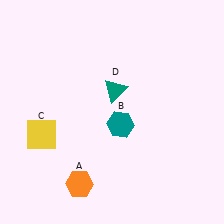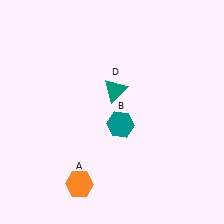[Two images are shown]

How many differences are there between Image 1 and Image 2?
There is 1 difference between the two images.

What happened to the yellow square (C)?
The yellow square (C) was removed in Image 2. It was in the bottom-left area of Image 1.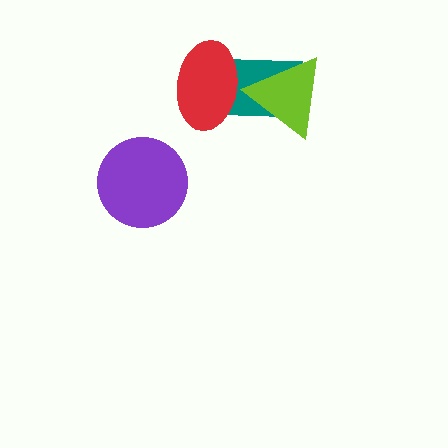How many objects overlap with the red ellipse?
2 objects overlap with the red ellipse.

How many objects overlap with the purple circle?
0 objects overlap with the purple circle.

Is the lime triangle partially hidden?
Yes, it is partially covered by another shape.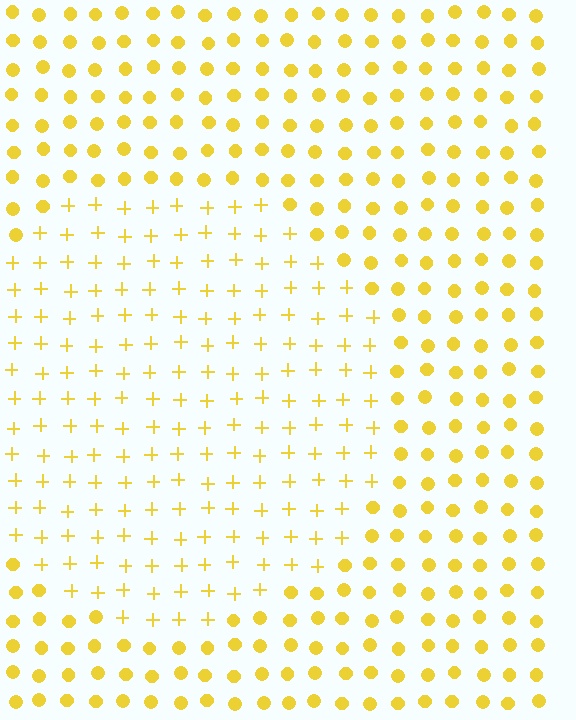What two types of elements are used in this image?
The image uses plus signs inside the circle region and circles outside it.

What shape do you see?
I see a circle.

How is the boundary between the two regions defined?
The boundary is defined by a change in element shape: plus signs inside vs. circles outside. All elements share the same color and spacing.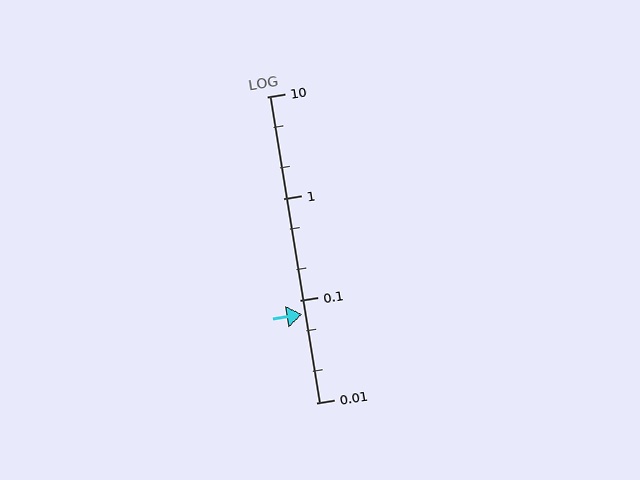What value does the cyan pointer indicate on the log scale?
The pointer indicates approximately 0.073.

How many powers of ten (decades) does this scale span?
The scale spans 3 decades, from 0.01 to 10.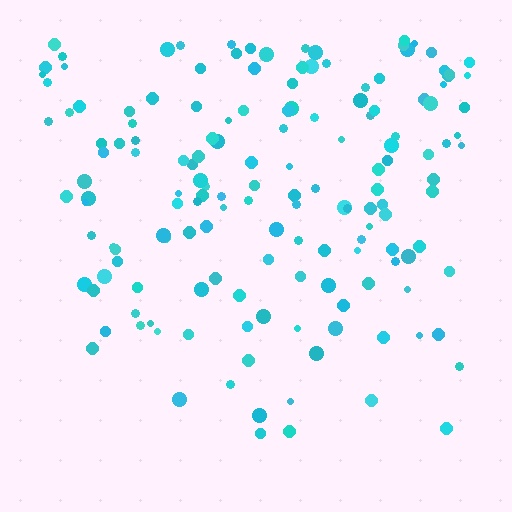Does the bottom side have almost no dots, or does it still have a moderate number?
Still a moderate number, just noticeably fewer than the top.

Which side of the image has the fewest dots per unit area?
The bottom.